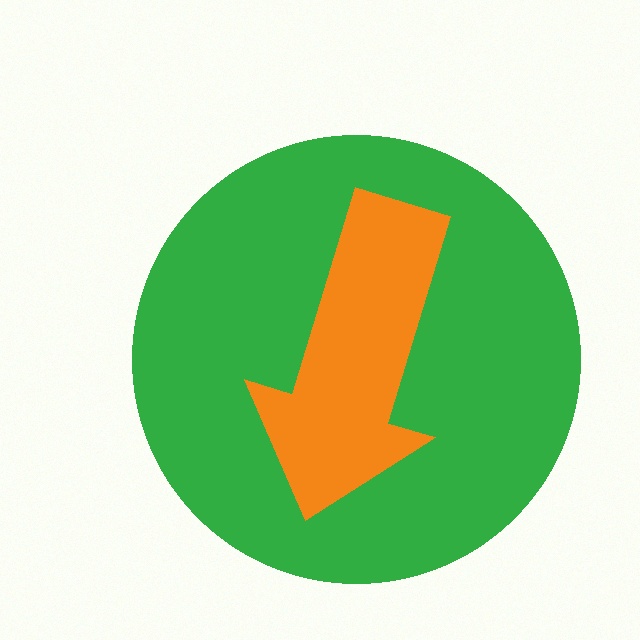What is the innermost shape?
The orange arrow.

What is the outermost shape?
The green circle.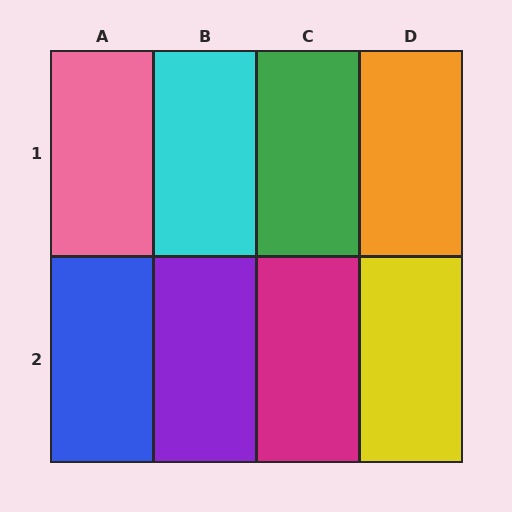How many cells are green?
1 cell is green.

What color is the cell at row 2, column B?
Purple.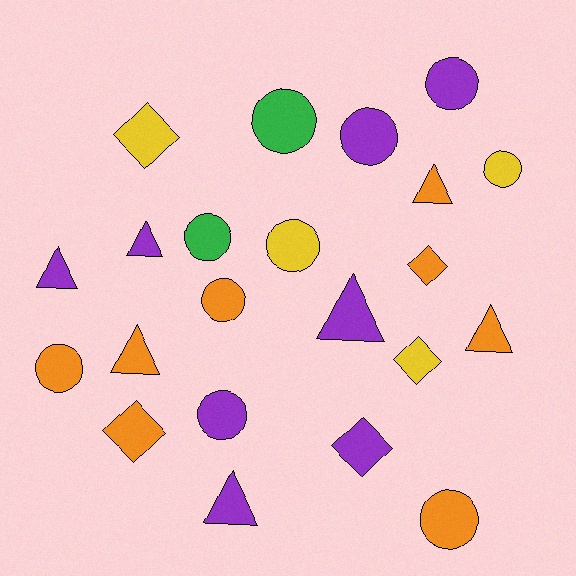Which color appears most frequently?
Orange, with 8 objects.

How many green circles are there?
There are 2 green circles.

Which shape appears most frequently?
Circle, with 10 objects.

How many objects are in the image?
There are 22 objects.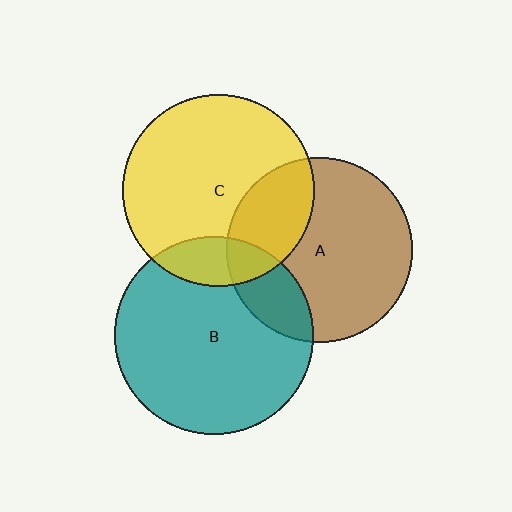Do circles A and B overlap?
Yes.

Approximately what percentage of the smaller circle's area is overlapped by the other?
Approximately 20%.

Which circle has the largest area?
Circle B (teal).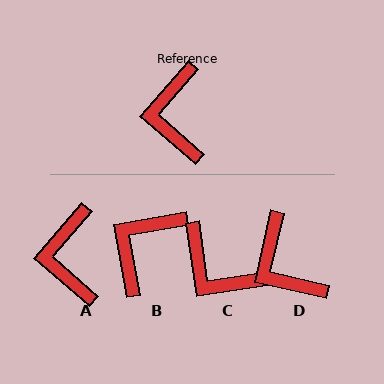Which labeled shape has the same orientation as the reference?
A.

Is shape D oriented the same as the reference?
No, it is off by about 28 degrees.